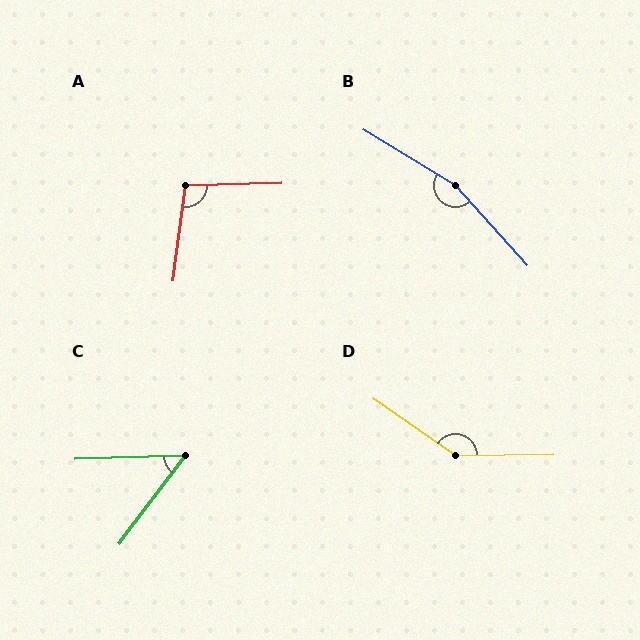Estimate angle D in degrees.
Approximately 144 degrees.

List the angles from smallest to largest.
C (51°), A (99°), D (144°), B (163°).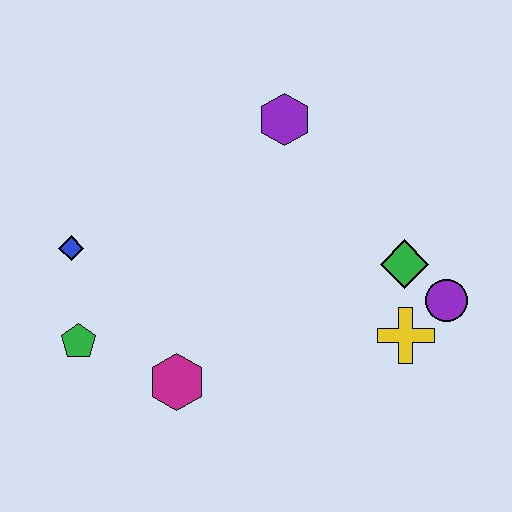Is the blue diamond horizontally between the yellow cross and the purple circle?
No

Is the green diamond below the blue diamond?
Yes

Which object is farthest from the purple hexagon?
The green pentagon is farthest from the purple hexagon.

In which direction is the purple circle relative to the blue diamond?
The purple circle is to the right of the blue diamond.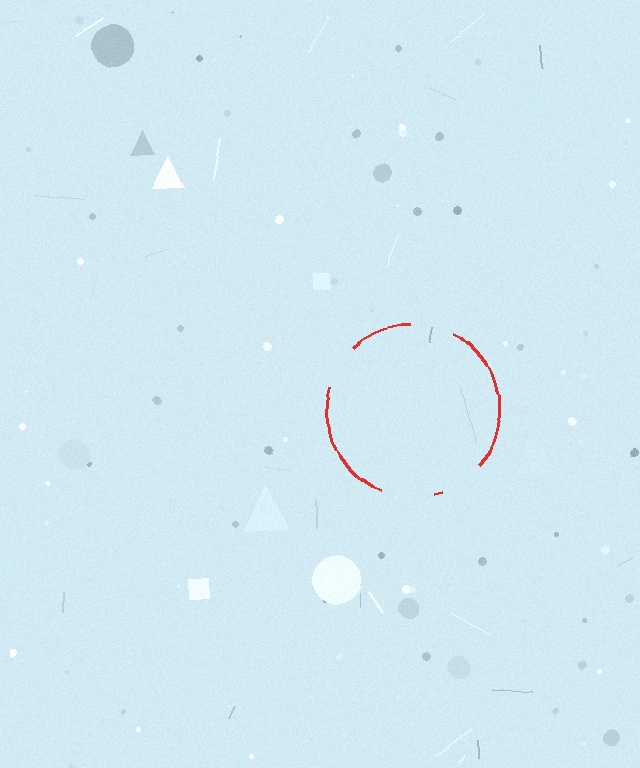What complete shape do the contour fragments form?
The contour fragments form a circle.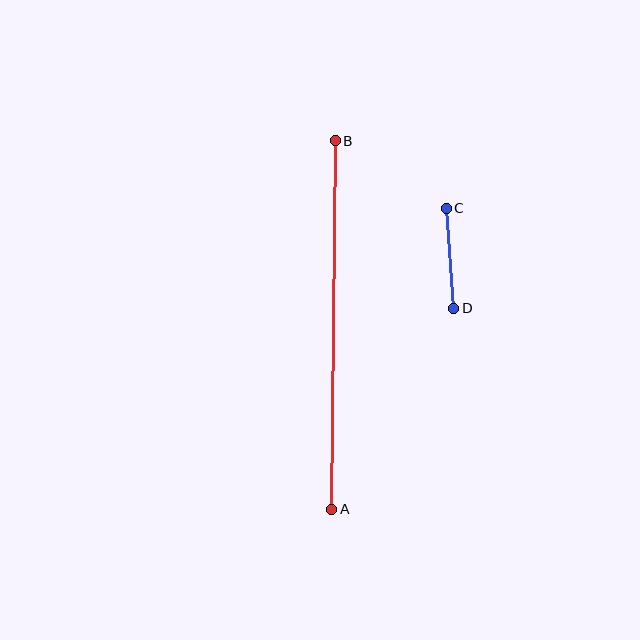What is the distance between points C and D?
The distance is approximately 100 pixels.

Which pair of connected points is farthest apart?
Points A and B are farthest apart.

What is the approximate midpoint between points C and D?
The midpoint is at approximately (450, 258) pixels.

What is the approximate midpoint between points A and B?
The midpoint is at approximately (334, 325) pixels.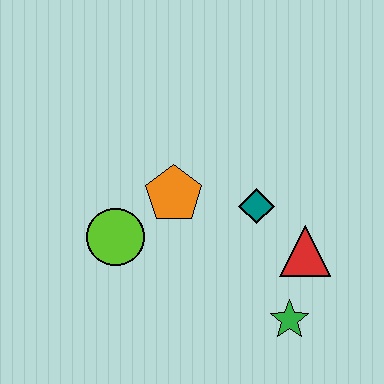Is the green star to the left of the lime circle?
No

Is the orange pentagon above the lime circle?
Yes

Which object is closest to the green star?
The red triangle is closest to the green star.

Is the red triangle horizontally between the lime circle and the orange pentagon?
No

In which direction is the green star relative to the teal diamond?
The green star is below the teal diamond.